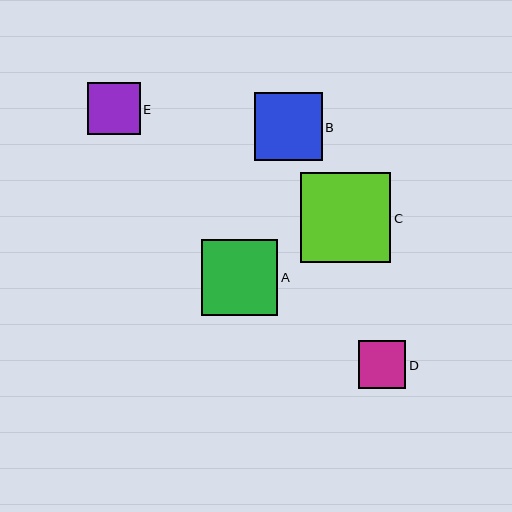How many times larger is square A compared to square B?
Square A is approximately 1.1 times the size of square B.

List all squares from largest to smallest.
From largest to smallest: C, A, B, E, D.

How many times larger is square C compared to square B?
Square C is approximately 1.3 times the size of square B.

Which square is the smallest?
Square D is the smallest with a size of approximately 47 pixels.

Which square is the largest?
Square C is the largest with a size of approximately 90 pixels.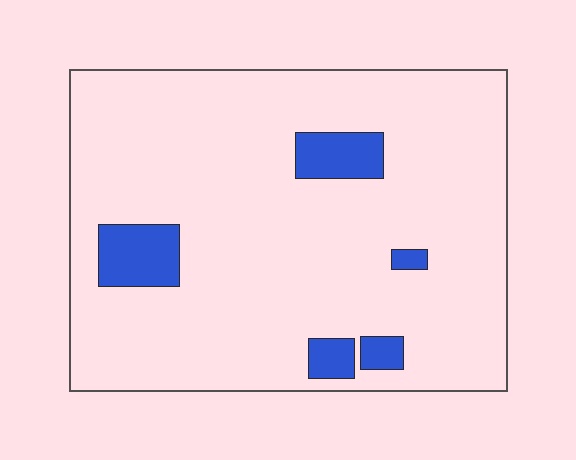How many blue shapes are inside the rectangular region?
5.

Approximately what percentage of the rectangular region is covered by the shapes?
Approximately 10%.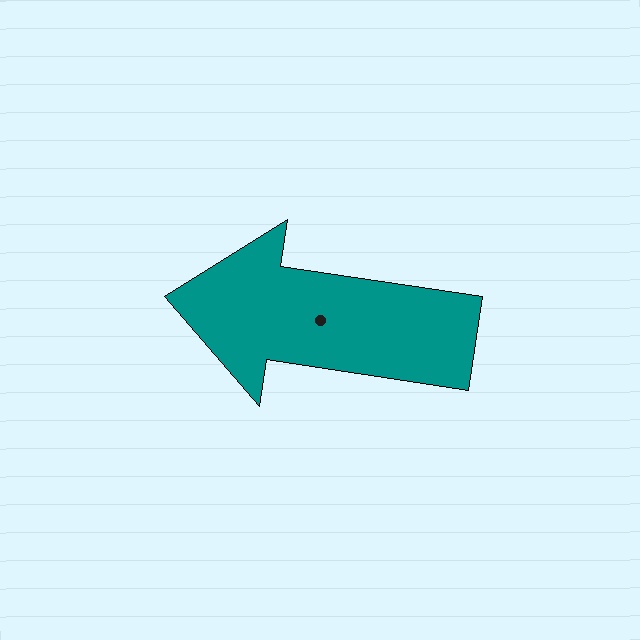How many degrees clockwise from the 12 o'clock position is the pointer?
Approximately 279 degrees.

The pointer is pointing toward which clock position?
Roughly 9 o'clock.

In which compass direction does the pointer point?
West.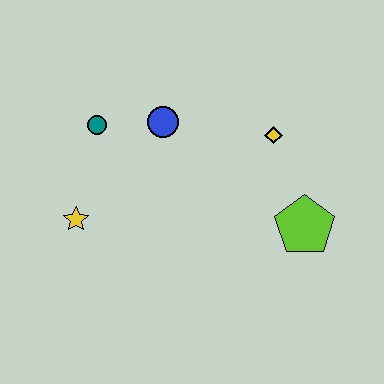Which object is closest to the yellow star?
The teal circle is closest to the yellow star.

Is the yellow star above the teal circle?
No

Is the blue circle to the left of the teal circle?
No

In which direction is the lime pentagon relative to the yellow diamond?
The lime pentagon is below the yellow diamond.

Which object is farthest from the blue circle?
The lime pentagon is farthest from the blue circle.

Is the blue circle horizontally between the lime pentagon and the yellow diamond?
No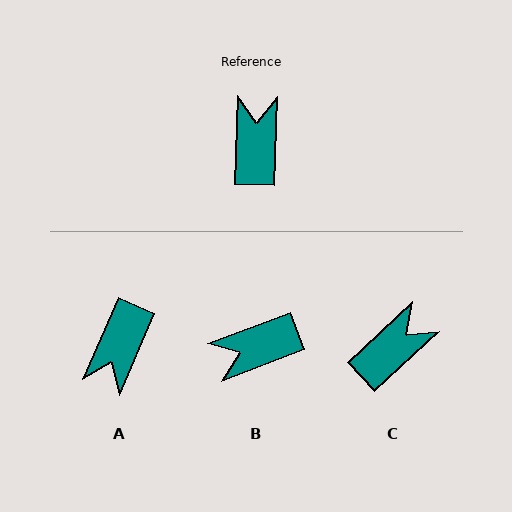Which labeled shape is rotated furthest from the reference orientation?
A, about 158 degrees away.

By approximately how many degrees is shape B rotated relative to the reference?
Approximately 113 degrees counter-clockwise.